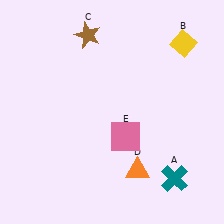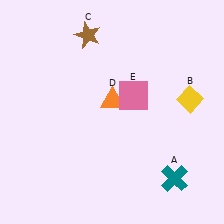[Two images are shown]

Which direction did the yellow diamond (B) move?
The yellow diamond (B) moved down.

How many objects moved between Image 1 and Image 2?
3 objects moved between the two images.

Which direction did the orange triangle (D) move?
The orange triangle (D) moved up.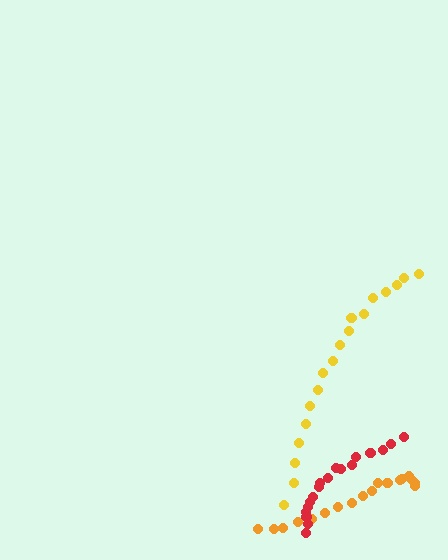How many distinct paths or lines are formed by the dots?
There are 3 distinct paths.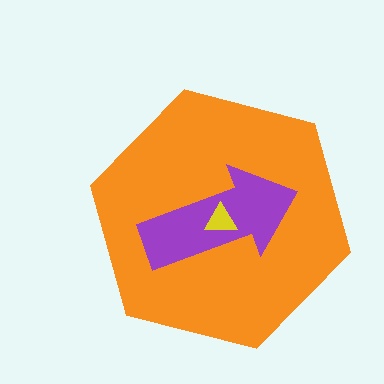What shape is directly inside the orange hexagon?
The purple arrow.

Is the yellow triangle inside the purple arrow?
Yes.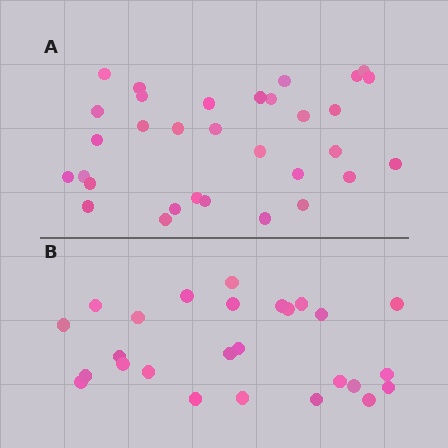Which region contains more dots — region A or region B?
Region A (the top region) has more dots.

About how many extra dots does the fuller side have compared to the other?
Region A has about 6 more dots than region B.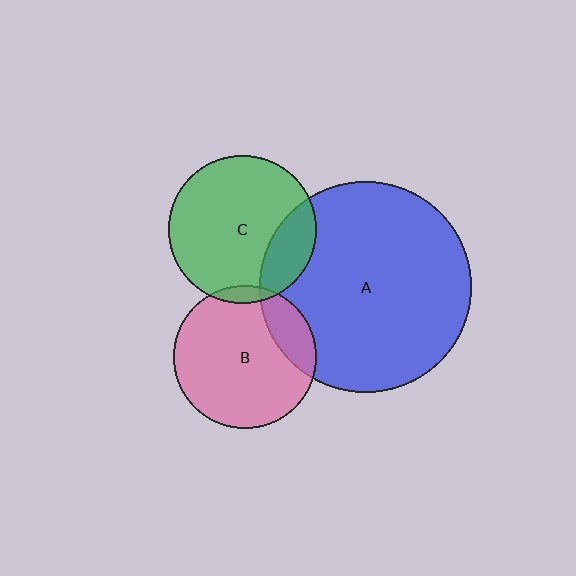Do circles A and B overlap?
Yes.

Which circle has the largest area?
Circle A (blue).